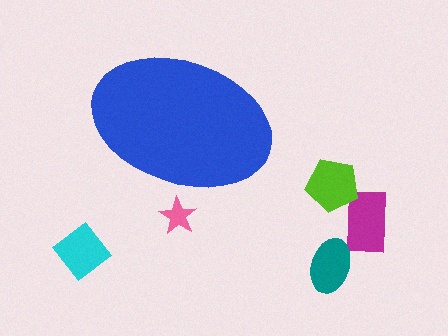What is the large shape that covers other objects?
A blue ellipse.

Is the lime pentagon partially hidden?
No, the lime pentagon is fully visible.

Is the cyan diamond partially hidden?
No, the cyan diamond is fully visible.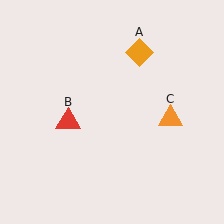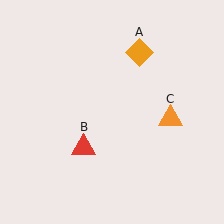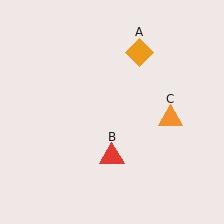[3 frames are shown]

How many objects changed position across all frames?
1 object changed position: red triangle (object B).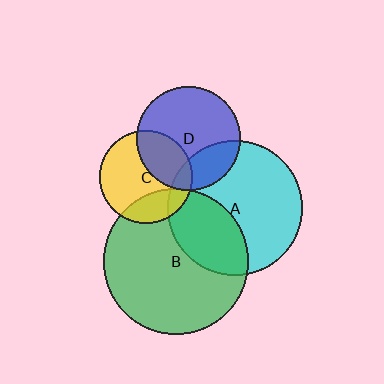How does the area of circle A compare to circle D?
Approximately 1.7 times.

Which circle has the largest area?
Circle B (green).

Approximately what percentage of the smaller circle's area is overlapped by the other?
Approximately 25%.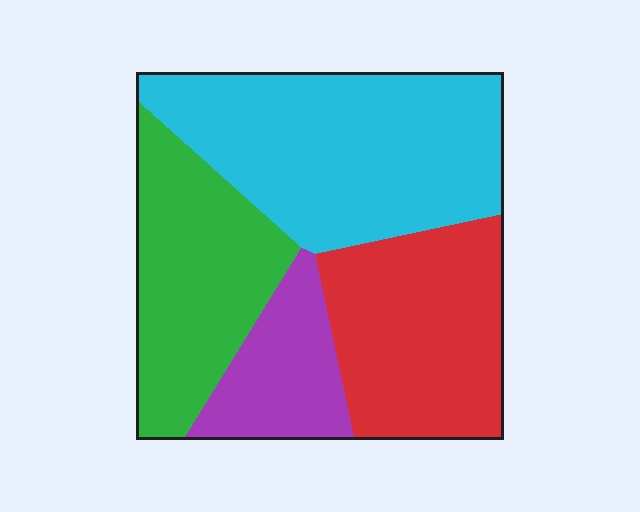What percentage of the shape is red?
Red covers about 25% of the shape.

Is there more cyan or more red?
Cyan.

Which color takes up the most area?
Cyan, at roughly 35%.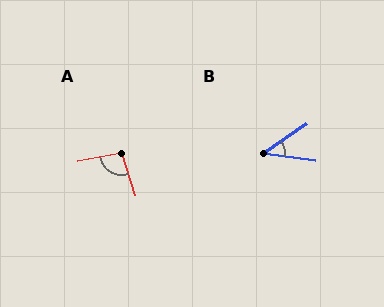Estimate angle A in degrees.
Approximately 97 degrees.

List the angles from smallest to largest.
B (42°), A (97°).